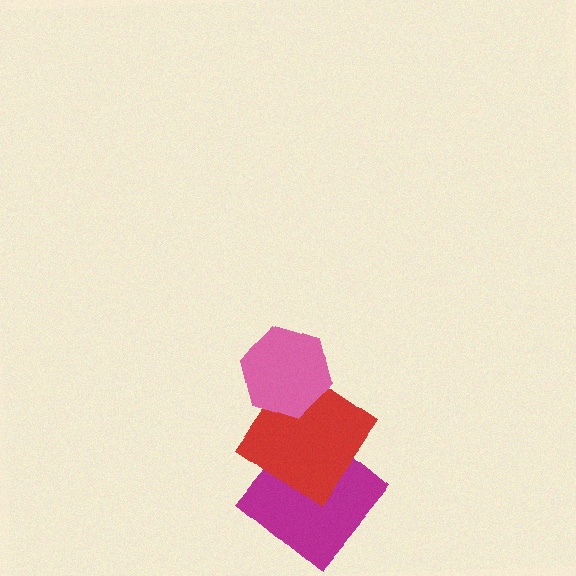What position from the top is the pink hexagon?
The pink hexagon is 1st from the top.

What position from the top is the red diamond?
The red diamond is 2nd from the top.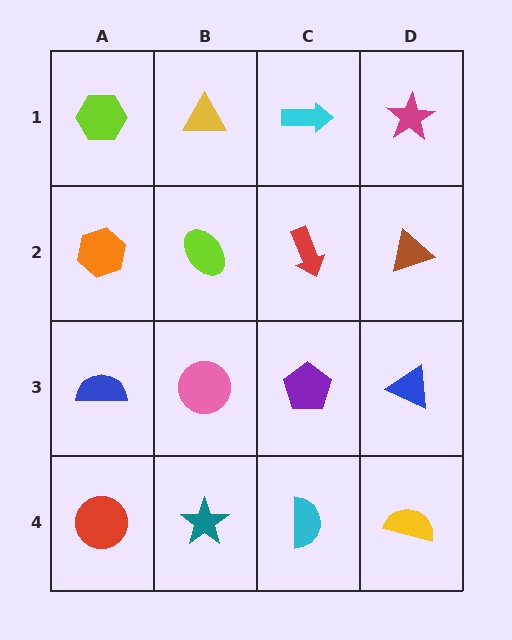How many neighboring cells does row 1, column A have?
2.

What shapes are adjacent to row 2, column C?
A cyan arrow (row 1, column C), a purple pentagon (row 3, column C), a lime ellipse (row 2, column B), a brown triangle (row 2, column D).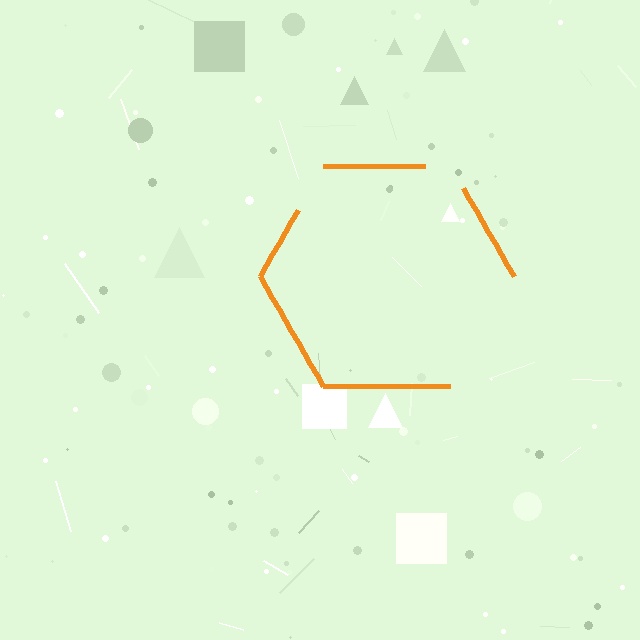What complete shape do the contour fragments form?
The contour fragments form a hexagon.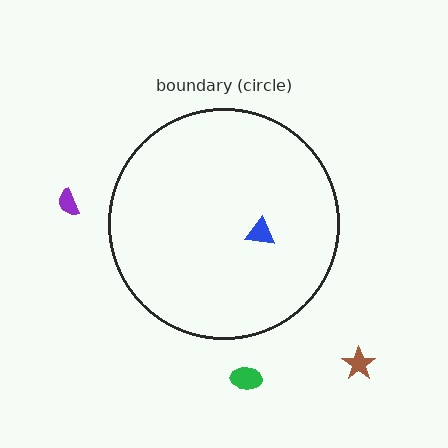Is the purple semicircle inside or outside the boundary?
Outside.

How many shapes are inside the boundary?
1 inside, 3 outside.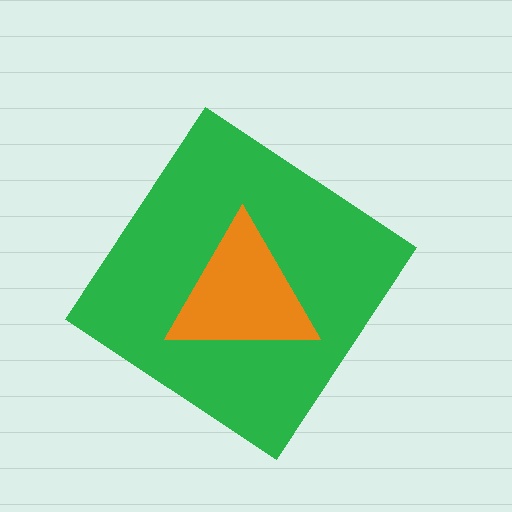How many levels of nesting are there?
2.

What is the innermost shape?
The orange triangle.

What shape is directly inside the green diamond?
The orange triangle.